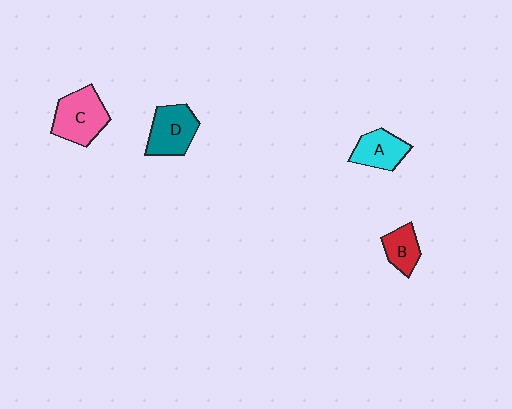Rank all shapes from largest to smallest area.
From largest to smallest: C (pink), D (teal), A (cyan), B (red).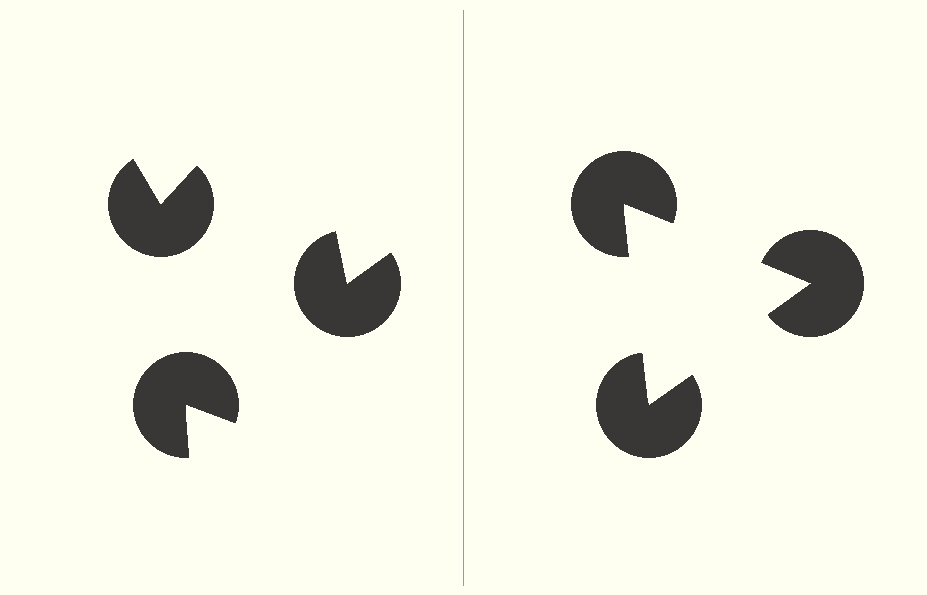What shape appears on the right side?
An illusory triangle.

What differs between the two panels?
The pac-man discs are positioned identically on both sides; only the wedge orientations differ. On the right they align to a triangle; on the left they are misaligned.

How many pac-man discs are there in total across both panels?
6 — 3 on each side.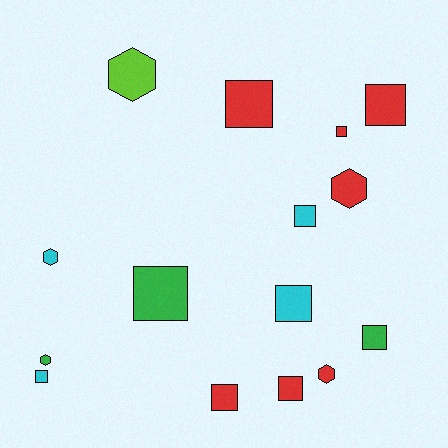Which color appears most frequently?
Red, with 7 objects.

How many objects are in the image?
There are 15 objects.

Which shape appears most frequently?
Square, with 10 objects.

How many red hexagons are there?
There are 2 red hexagons.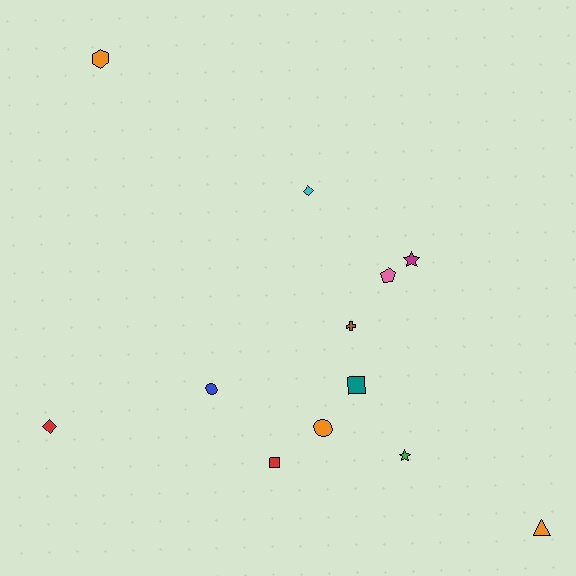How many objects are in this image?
There are 12 objects.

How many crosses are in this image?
There is 1 cross.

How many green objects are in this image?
There is 1 green object.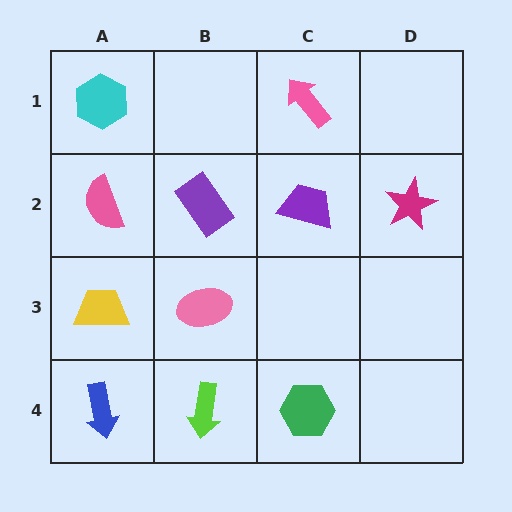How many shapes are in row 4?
3 shapes.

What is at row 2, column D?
A magenta star.